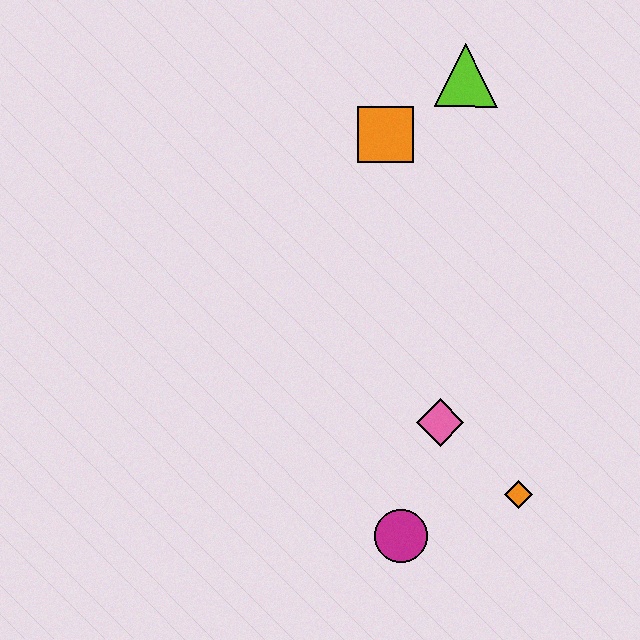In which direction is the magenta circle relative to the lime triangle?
The magenta circle is below the lime triangle.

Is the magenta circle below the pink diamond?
Yes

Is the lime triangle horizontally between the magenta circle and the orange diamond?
Yes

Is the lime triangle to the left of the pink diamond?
No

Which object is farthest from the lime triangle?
The magenta circle is farthest from the lime triangle.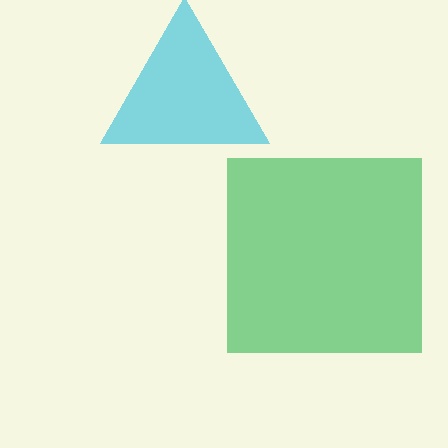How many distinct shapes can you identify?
There are 2 distinct shapes: a green square, a cyan triangle.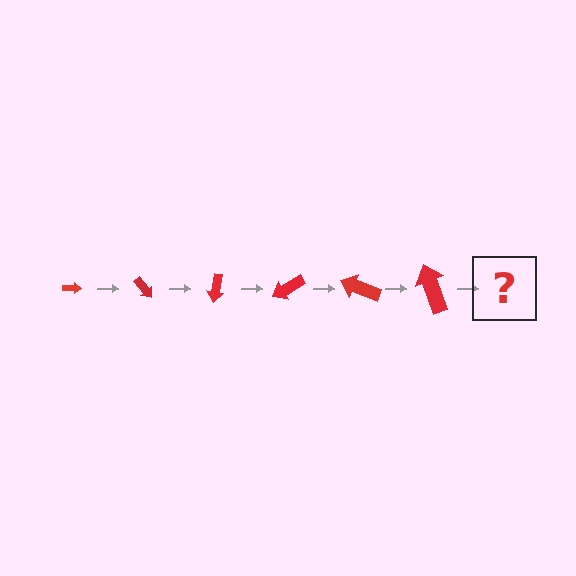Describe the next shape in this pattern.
It should be an arrow, larger than the previous one and rotated 300 degrees from the start.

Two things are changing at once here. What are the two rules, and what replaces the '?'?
The two rules are that the arrow grows larger each step and it rotates 50 degrees each step. The '?' should be an arrow, larger than the previous one and rotated 300 degrees from the start.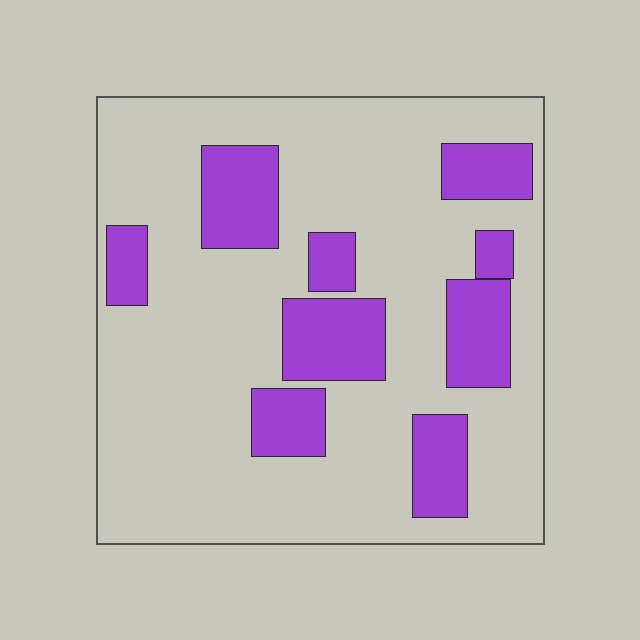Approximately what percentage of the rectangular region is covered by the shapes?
Approximately 25%.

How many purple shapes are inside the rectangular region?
9.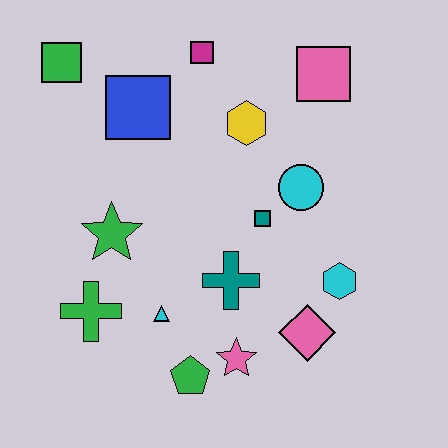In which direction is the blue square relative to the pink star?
The blue square is above the pink star.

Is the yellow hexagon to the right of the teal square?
No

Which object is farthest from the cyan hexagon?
The green square is farthest from the cyan hexagon.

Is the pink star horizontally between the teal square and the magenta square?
Yes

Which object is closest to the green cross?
The cyan triangle is closest to the green cross.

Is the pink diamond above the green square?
No